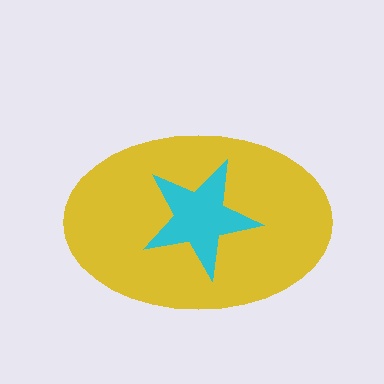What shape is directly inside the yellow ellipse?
The cyan star.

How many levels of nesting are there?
2.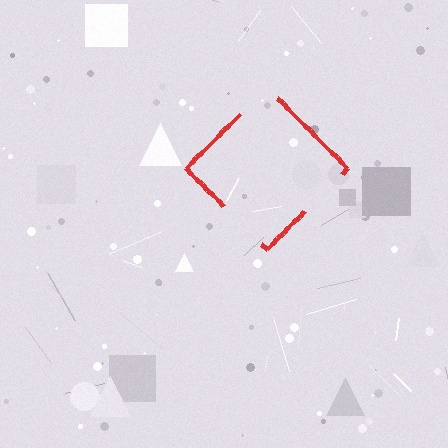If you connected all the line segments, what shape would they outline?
They would outline a diamond.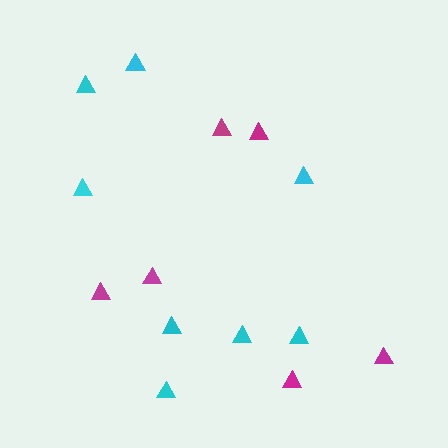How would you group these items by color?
There are 2 groups: one group of magenta triangles (6) and one group of cyan triangles (8).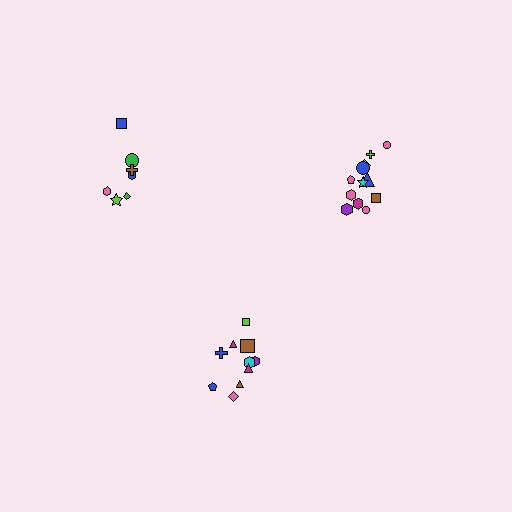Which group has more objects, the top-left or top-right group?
The top-right group.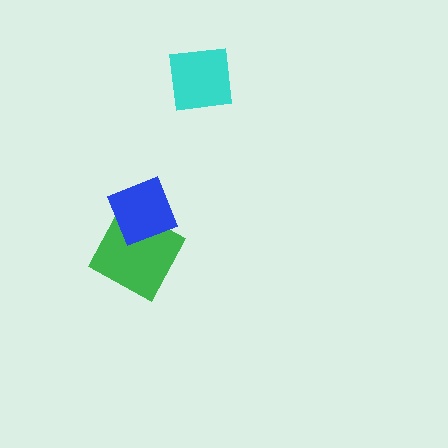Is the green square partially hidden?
Yes, it is partially covered by another shape.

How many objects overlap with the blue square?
1 object overlaps with the blue square.